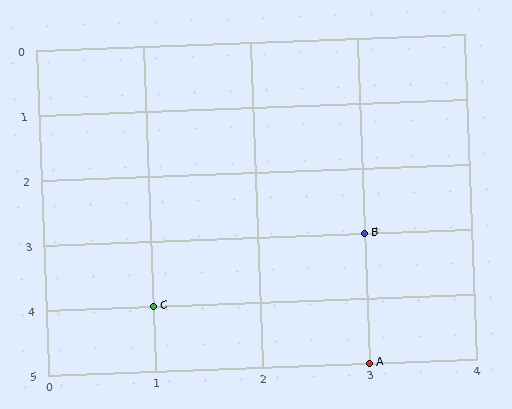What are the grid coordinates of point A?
Point A is at grid coordinates (3, 5).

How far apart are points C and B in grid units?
Points C and B are 2 columns and 1 row apart (about 2.2 grid units diagonally).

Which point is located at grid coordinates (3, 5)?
Point A is at (3, 5).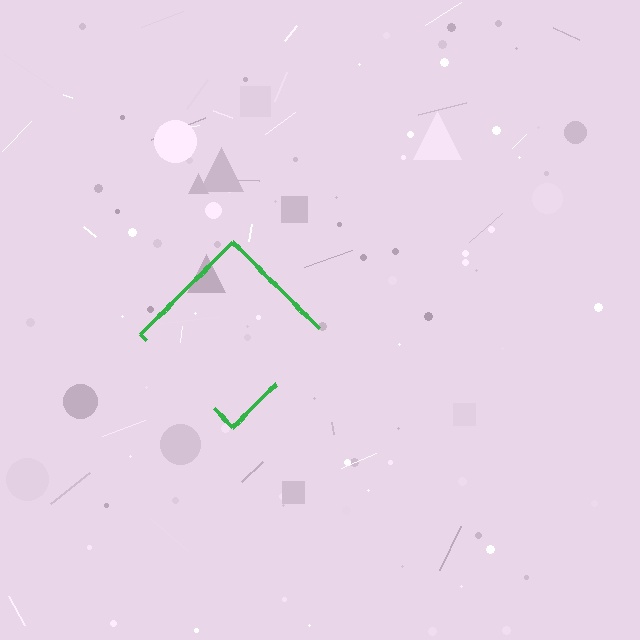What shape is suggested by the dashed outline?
The dashed outline suggests a diamond.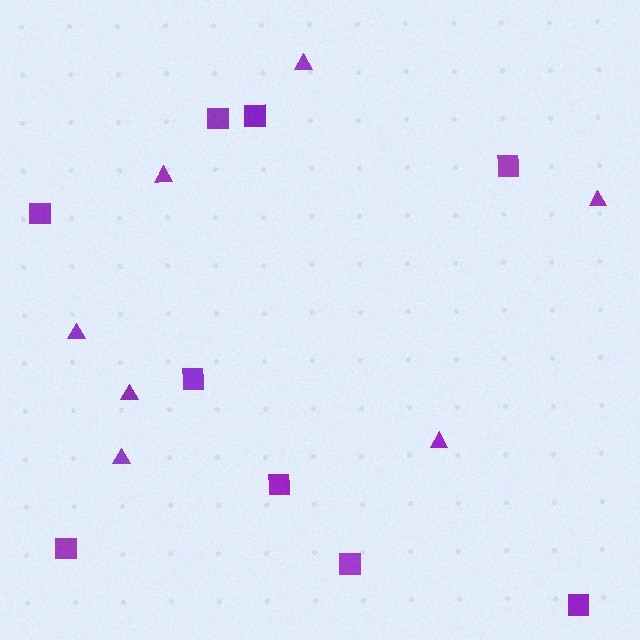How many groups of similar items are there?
There are 2 groups: one group of triangles (7) and one group of squares (9).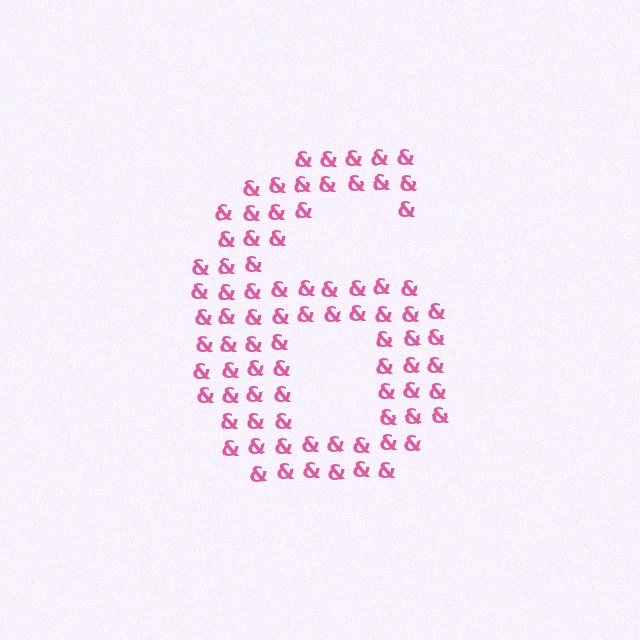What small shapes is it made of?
It is made of small ampersands.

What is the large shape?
The large shape is the digit 6.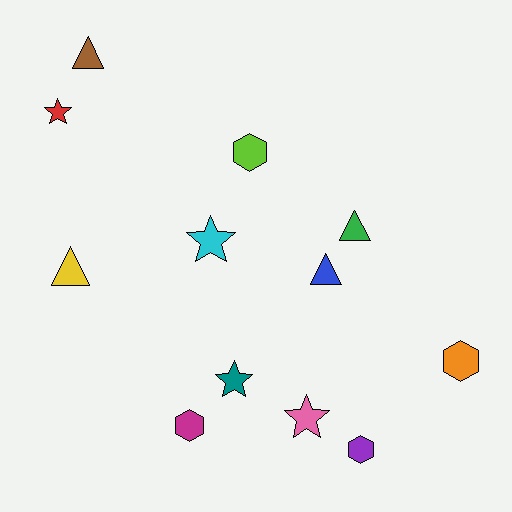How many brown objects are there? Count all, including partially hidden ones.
There is 1 brown object.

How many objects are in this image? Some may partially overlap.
There are 12 objects.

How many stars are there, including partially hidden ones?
There are 4 stars.